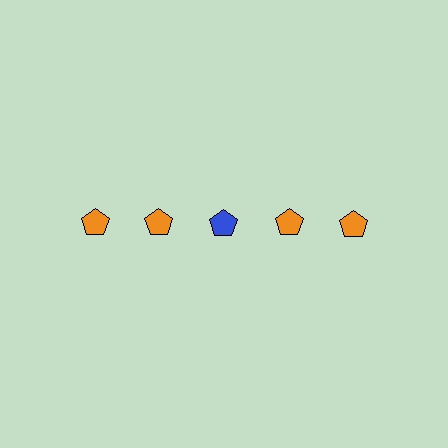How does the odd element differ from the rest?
It has a different color: blue instead of orange.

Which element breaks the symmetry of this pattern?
The blue pentagon in the top row, center column breaks the symmetry. All other shapes are orange pentagons.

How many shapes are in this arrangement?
There are 5 shapes arranged in a grid pattern.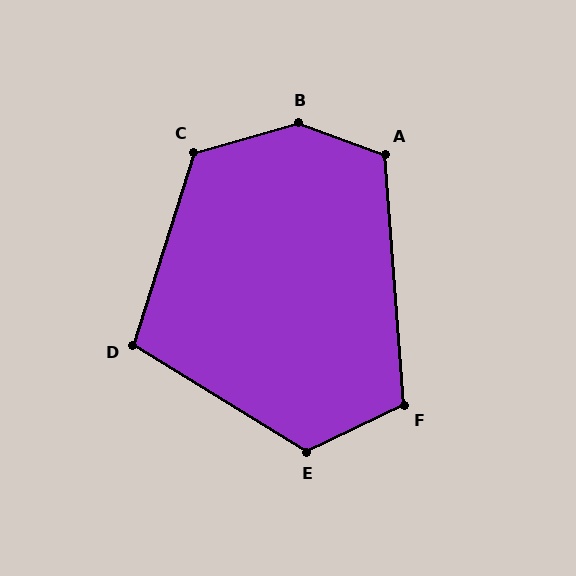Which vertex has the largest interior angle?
B, at approximately 145 degrees.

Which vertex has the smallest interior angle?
D, at approximately 104 degrees.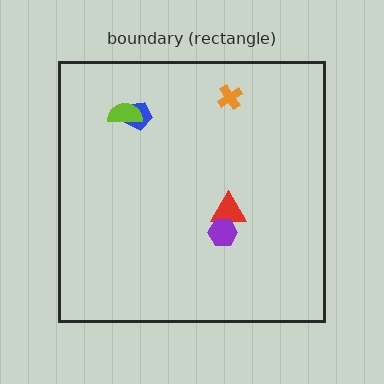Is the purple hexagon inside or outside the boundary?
Inside.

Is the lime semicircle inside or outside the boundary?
Inside.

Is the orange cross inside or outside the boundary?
Inside.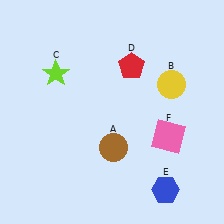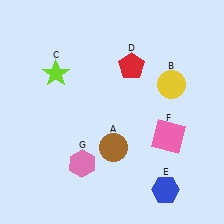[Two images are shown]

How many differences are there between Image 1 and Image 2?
There is 1 difference between the two images.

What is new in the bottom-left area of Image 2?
A pink hexagon (G) was added in the bottom-left area of Image 2.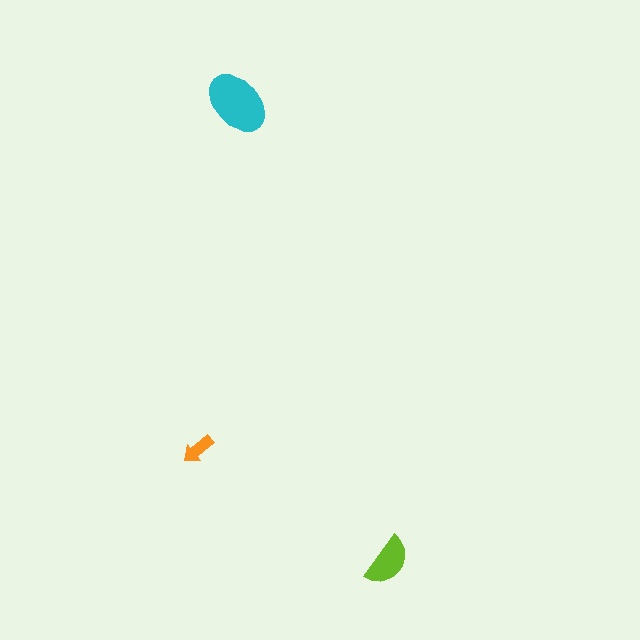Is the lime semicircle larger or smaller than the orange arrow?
Larger.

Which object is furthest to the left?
The orange arrow is leftmost.